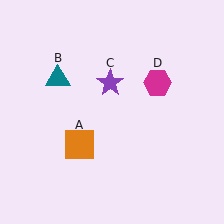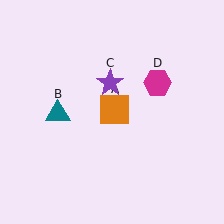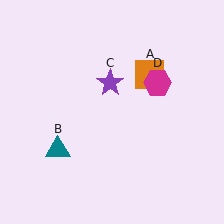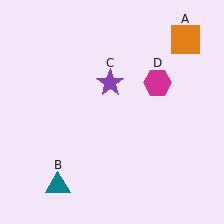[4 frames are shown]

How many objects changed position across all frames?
2 objects changed position: orange square (object A), teal triangle (object B).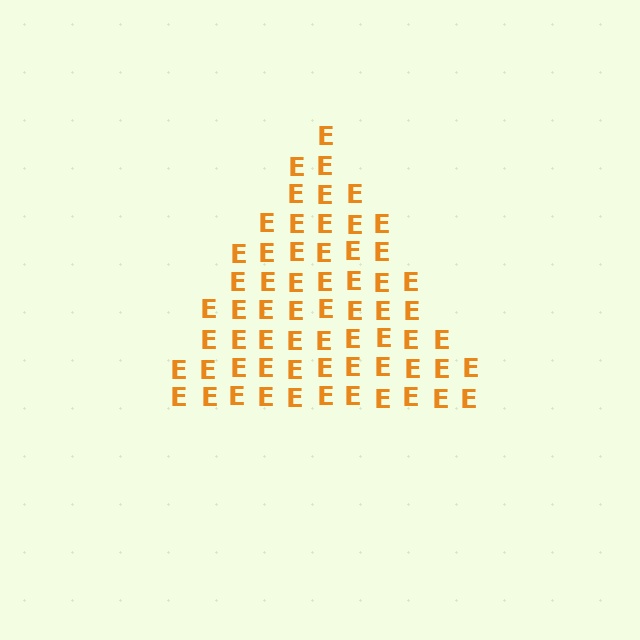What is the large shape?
The large shape is a triangle.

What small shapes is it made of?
It is made of small letter E's.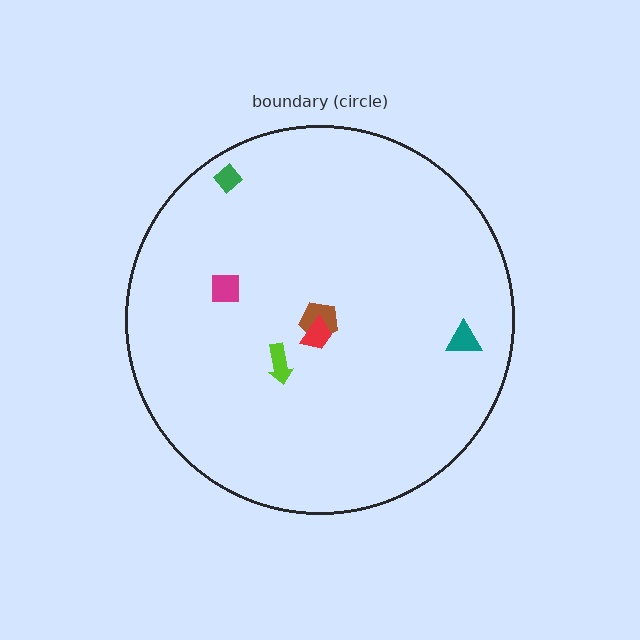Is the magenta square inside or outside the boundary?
Inside.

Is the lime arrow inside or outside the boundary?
Inside.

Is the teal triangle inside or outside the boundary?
Inside.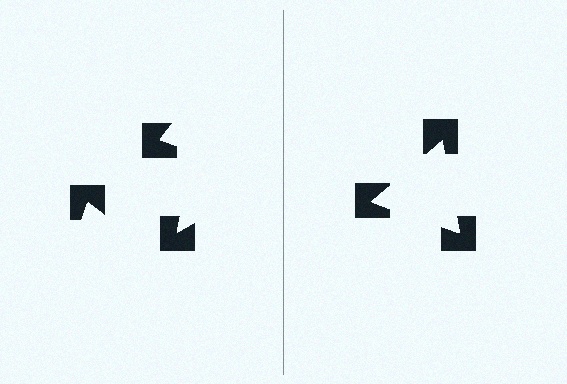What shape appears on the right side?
An illusory triangle.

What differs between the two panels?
The notched squares are positioned identically on both sides; only the wedge orientations differ. On the right they align to a triangle; on the left they are misaligned.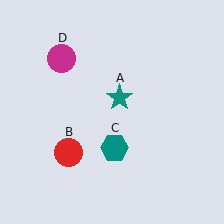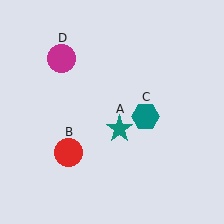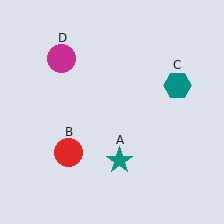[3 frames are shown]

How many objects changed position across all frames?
2 objects changed position: teal star (object A), teal hexagon (object C).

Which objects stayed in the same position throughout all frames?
Red circle (object B) and magenta circle (object D) remained stationary.